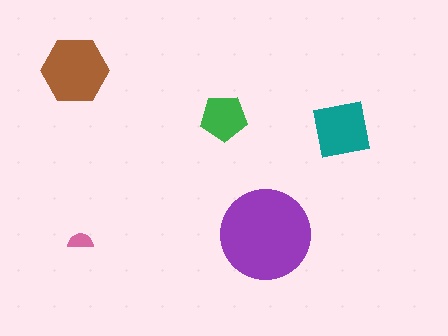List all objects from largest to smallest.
The purple circle, the brown hexagon, the teal square, the green pentagon, the pink semicircle.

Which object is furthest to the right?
The teal square is rightmost.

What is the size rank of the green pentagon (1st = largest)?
4th.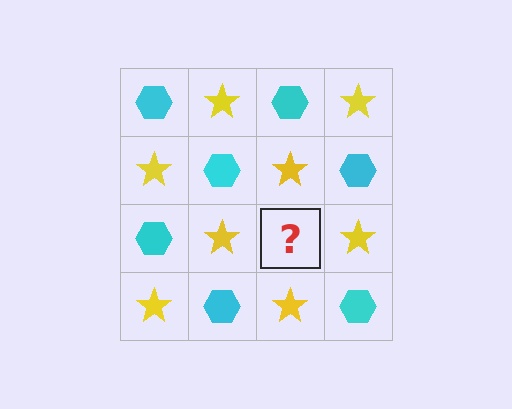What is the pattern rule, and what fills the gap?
The rule is that it alternates cyan hexagon and yellow star in a checkerboard pattern. The gap should be filled with a cyan hexagon.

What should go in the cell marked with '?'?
The missing cell should contain a cyan hexagon.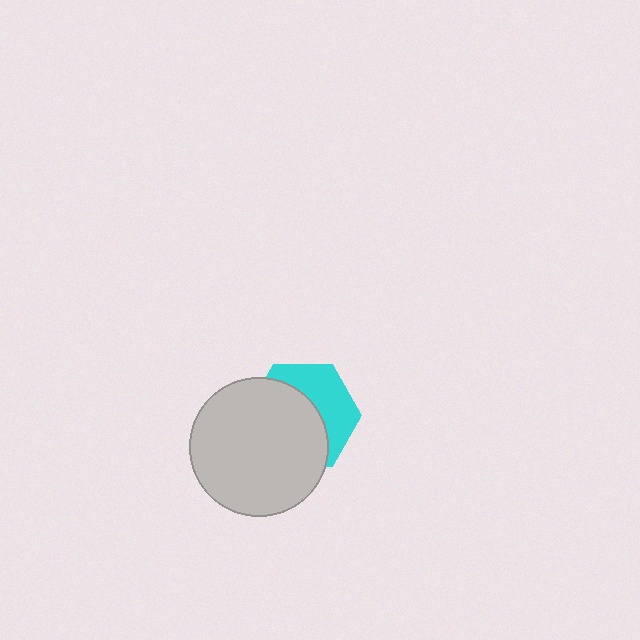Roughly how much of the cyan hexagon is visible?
A small part of it is visible (roughly 41%).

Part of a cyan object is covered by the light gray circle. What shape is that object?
It is a hexagon.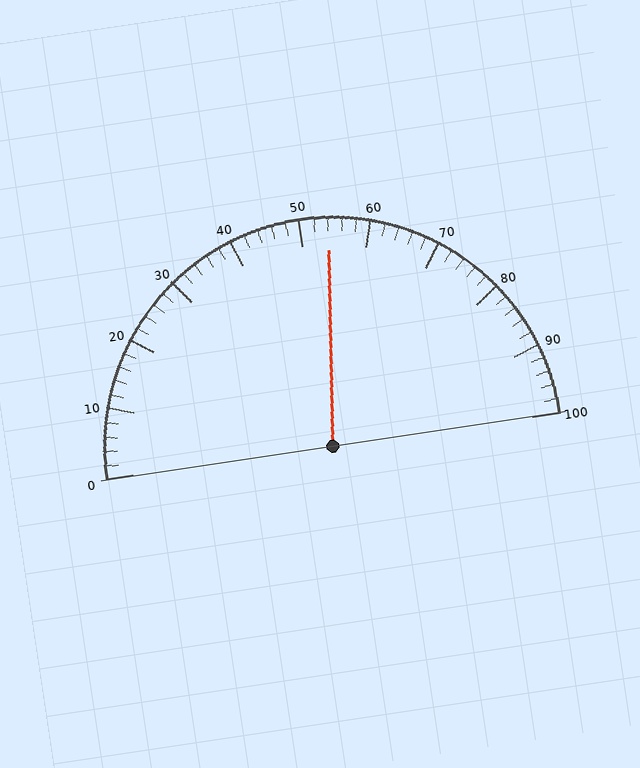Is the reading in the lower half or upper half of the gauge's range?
The reading is in the upper half of the range (0 to 100).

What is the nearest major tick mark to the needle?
The nearest major tick mark is 50.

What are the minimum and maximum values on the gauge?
The gauge ranges from 0 to 100.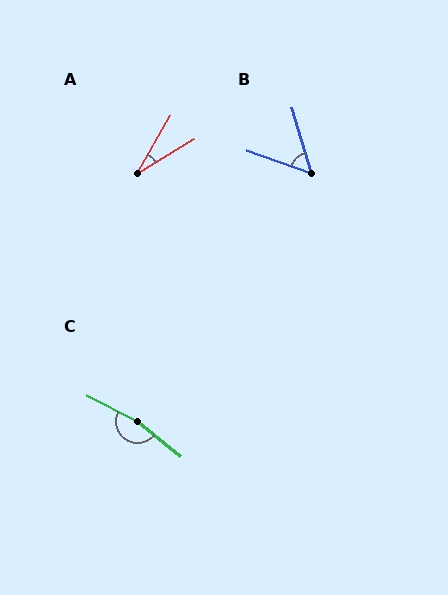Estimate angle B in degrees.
Approximately 54 degrees.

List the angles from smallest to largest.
A (28°), B (54°), C (168°).